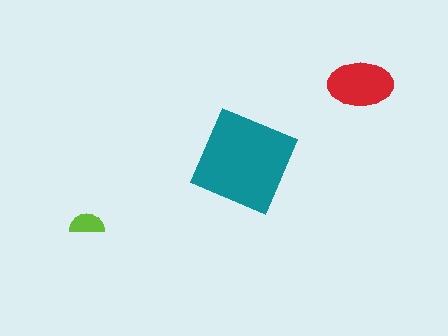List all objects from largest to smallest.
The teal diamond, the red ellipse, the lime semicircle.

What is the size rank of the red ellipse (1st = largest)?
2nd.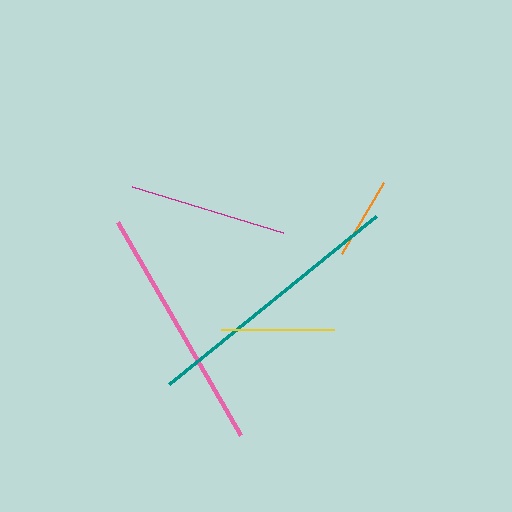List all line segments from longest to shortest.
From longest to shortest: teal, pink, magenta, yellow, orange.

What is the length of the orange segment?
The orange segment is approximately 82 pixels long.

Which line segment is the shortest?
The orange line is the shortest at approximately 82 pixels.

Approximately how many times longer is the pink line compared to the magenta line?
The pink line is approximately 1.6 times the length of the magenta line.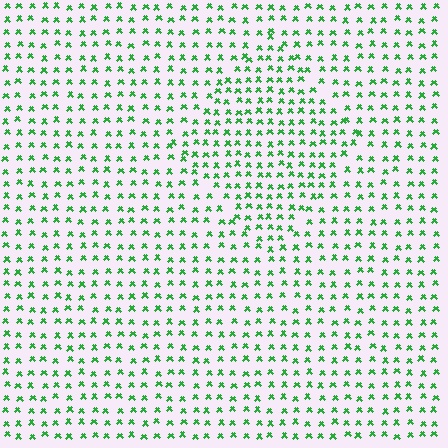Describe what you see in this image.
The image contains small green elements arranged at two different densities. A diamond-shaped region is visible where the elements are more densely packed than the surrounding area.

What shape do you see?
I see a diamond.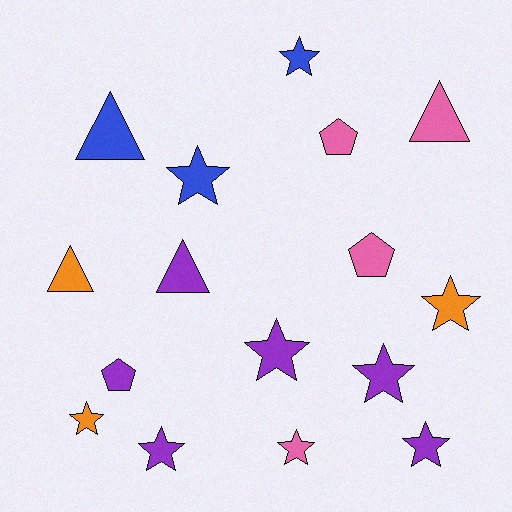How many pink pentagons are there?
There are 2 pink pentagons.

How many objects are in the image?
There are 16 objects.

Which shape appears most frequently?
Star, with 9 objects.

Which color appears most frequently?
Purple, with 6 objects.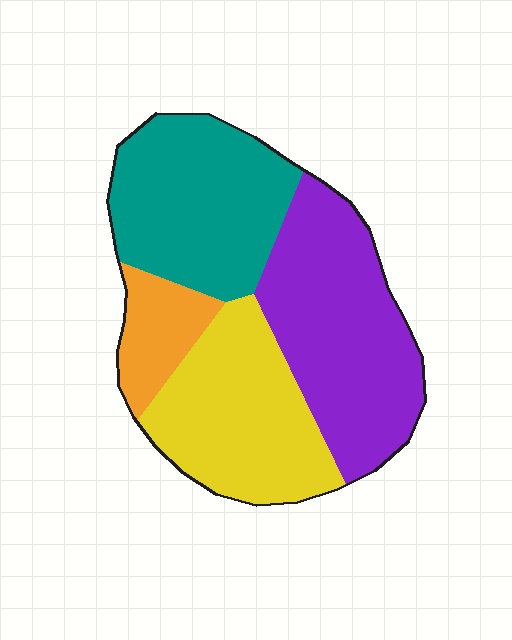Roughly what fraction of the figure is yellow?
Yellow covers roughly 25% of the figure.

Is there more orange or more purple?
Purple.